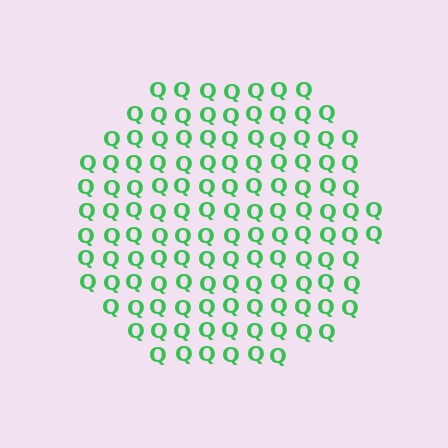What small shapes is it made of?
It is made of small letter Q's.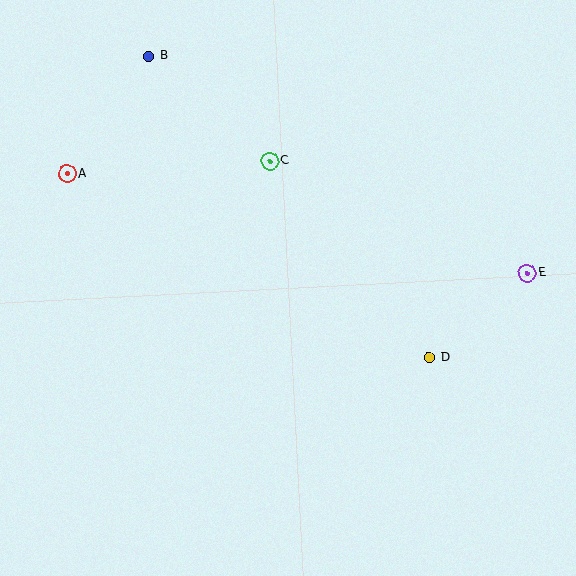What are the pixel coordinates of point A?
Point A is at (67, 174).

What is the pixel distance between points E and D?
The distance between E and D is 129 pixels.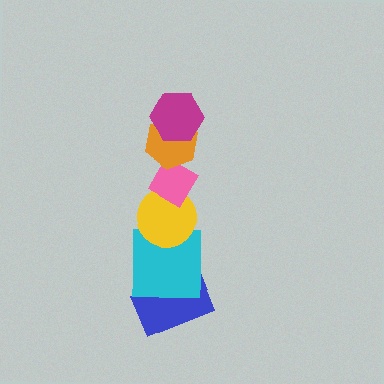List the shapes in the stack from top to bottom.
From top to bottom: the magenta hexagon, the orange hexagon, the pink diamond, the yellow circle, the cyan square, the blue rectangle.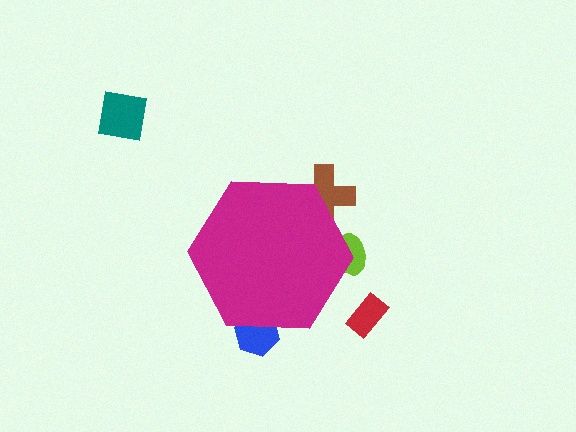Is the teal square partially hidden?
No, the teal square is fully visible.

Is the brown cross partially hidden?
Yes, the brown cross is partially hidden behind the magenta hexagon.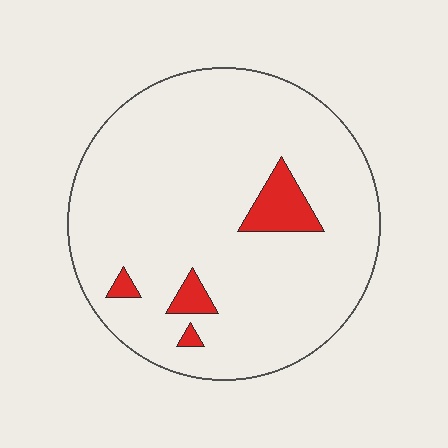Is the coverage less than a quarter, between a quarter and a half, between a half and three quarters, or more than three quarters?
Less than a quarter.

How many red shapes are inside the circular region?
4.